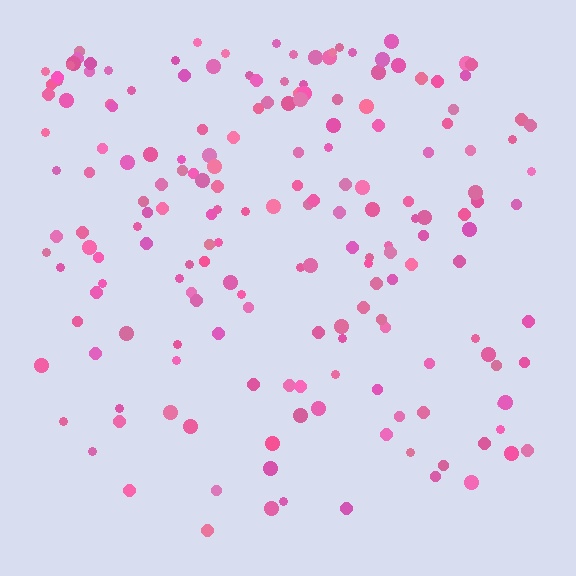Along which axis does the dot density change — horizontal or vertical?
Vertical.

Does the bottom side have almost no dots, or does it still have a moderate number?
Still a moderate number, just noticeably fewer than the top.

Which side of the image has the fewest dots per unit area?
The bottom.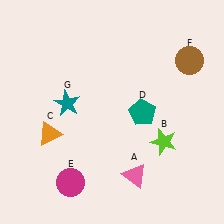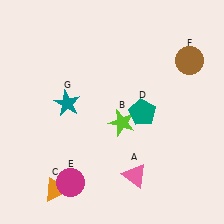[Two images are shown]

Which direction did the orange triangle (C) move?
The orange triangle (C) moved down.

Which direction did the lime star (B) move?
The lime star (B) moved left.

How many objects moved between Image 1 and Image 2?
2 objects moved between the two images.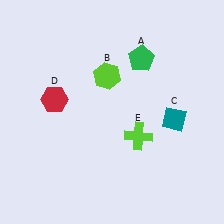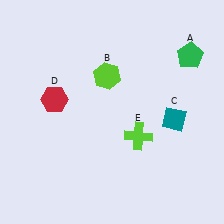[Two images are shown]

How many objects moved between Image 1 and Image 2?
1 object moved between the two images.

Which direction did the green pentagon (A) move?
The green pentagon (A) moved right.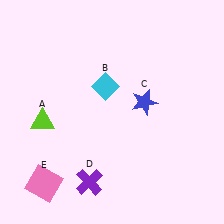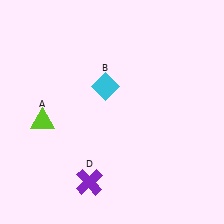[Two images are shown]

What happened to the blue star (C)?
The blue star (C) was removed in Image 2. It was in the top-right area of Image 1.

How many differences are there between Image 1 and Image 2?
There are 2 differences between the two images.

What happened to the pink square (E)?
The pink square (E) was removed in Image 2. It was in the bottom-left area of Image 1.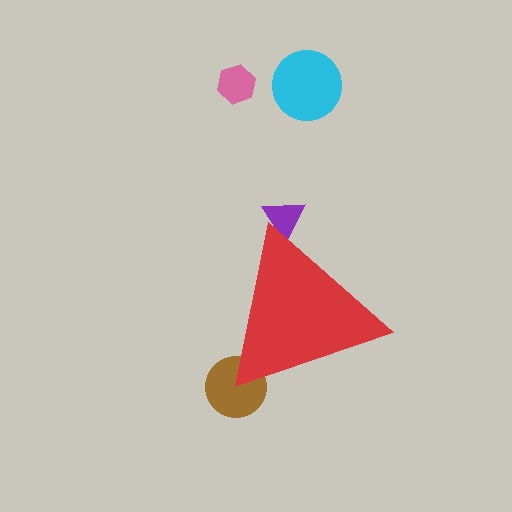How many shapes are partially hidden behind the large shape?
2 shapes are partially hidden.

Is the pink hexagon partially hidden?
No, the pink hexagon is fully visible.